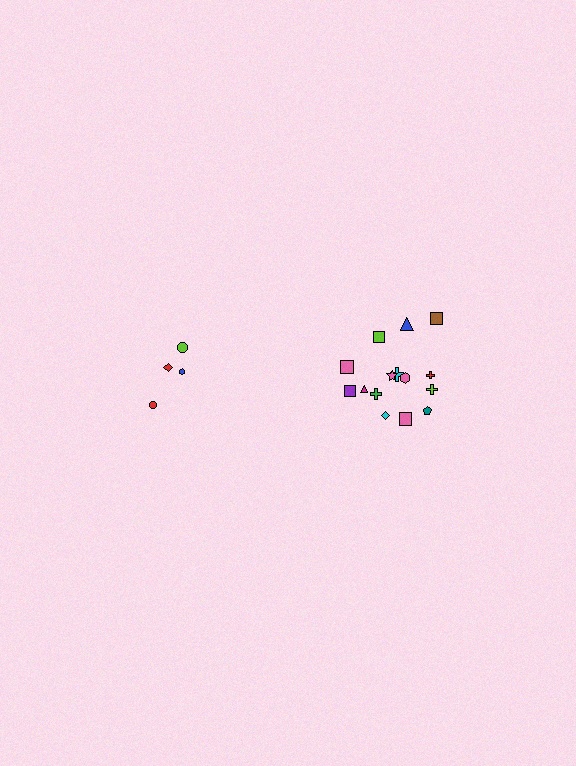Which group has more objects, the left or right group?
The right group.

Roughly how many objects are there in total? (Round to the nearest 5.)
Roughly 20 objects in total.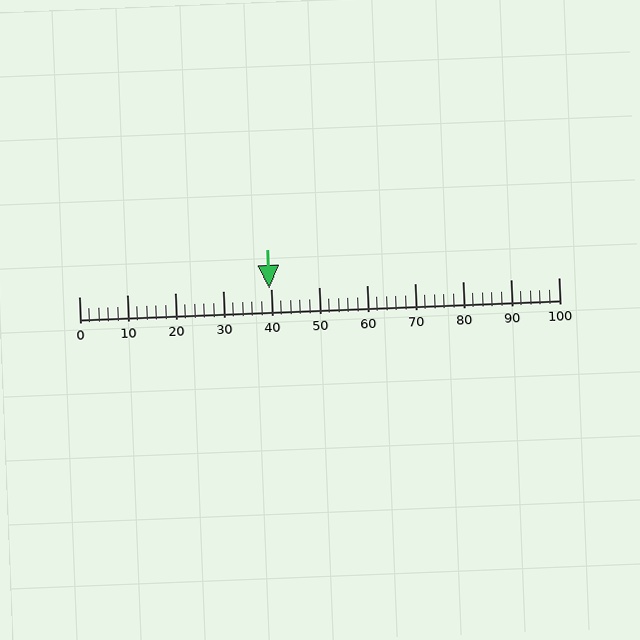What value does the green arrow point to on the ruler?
The green arrow points to approximately 40.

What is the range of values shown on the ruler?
The ruler shows values from 0 to 100.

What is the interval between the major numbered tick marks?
The major tick marks are spaced 10 units apart.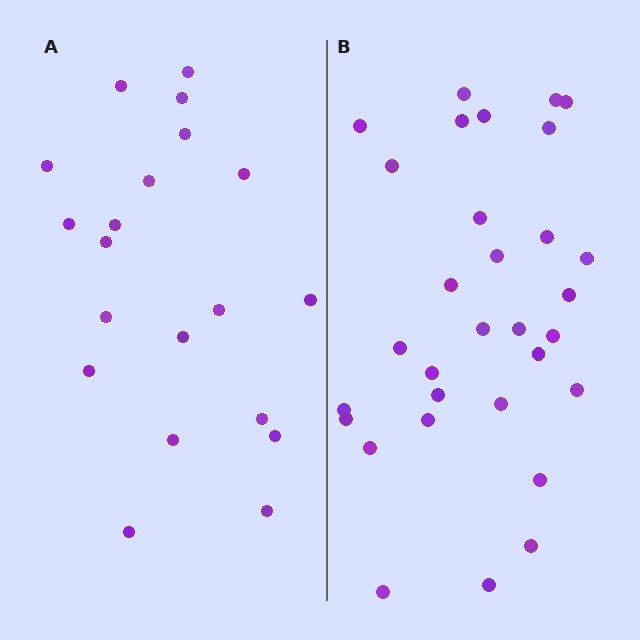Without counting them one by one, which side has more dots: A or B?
Region B (the right region) has more dots.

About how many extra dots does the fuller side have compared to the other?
Region B has roughly 12 or so more dots than region A.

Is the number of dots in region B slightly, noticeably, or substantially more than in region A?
Region B has substantially more. The ratio is roughly 1.6 to 1.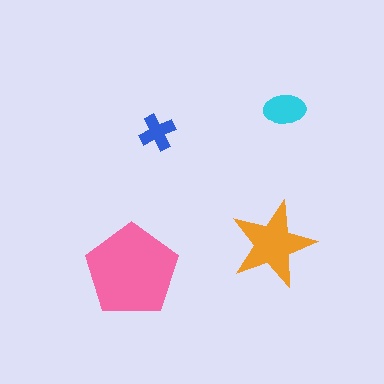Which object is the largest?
The pink pentagon.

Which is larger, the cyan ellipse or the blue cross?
The cyan ellipse.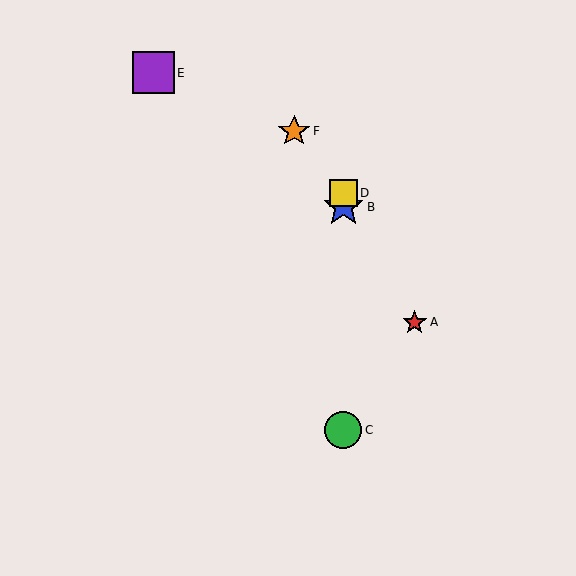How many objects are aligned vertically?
3 objects (B, C, D) are aligned vertically.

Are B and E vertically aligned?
No, B is at x≈343 and E is at x≈154.